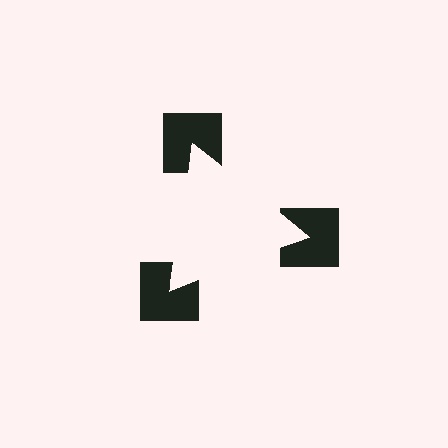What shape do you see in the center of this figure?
An illusory triangle — its edges are inferred from the aligned wedge cuts in the notched squares, not physically drawn.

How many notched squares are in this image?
There are 3 — one at each vertex of the illusory triangle.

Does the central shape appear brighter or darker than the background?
It typically appears slightly brighter than the background, even though no actual brightness change is drawn.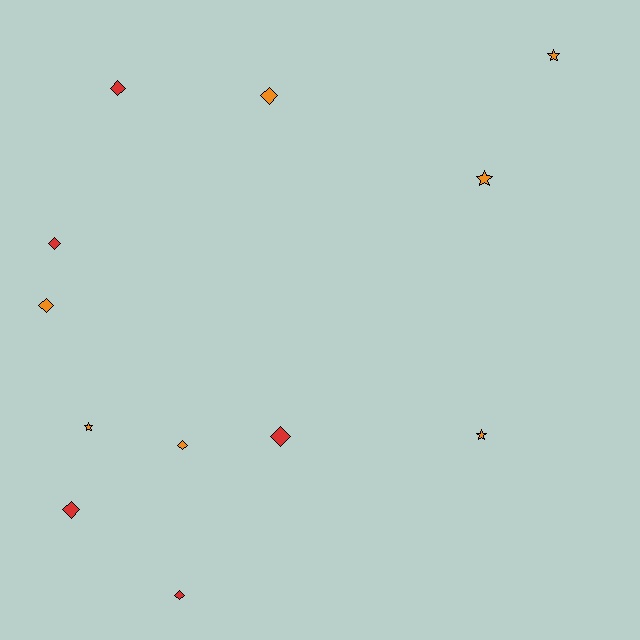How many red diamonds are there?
There are 5 red diamonds.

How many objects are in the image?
There are 12 objects.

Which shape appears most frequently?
Diamond, with 8 objects.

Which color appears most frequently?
Orange, with 7 objects.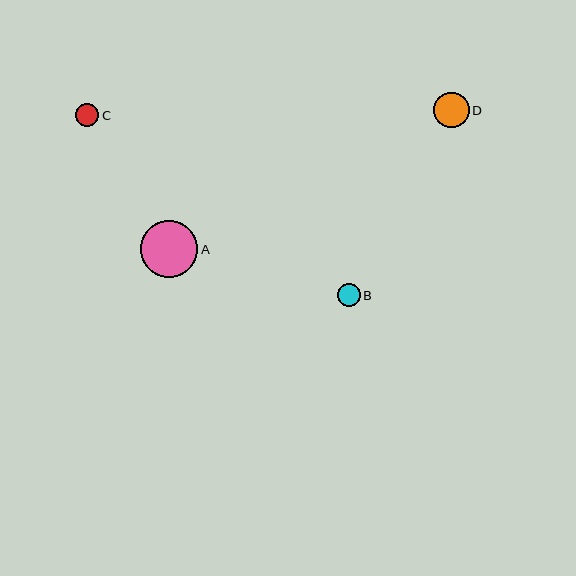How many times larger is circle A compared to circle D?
Circle A is approximately 1.6 times the size of circle D.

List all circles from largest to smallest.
From largest to smallest: A, D, B, C.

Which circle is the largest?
Circle A is the largest with a size of approximately 57 pixels.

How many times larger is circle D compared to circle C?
Circle D is approximately 1.6 times the size of circle C.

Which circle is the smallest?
Circle C is the smallest with a size of approximately 23 pixels.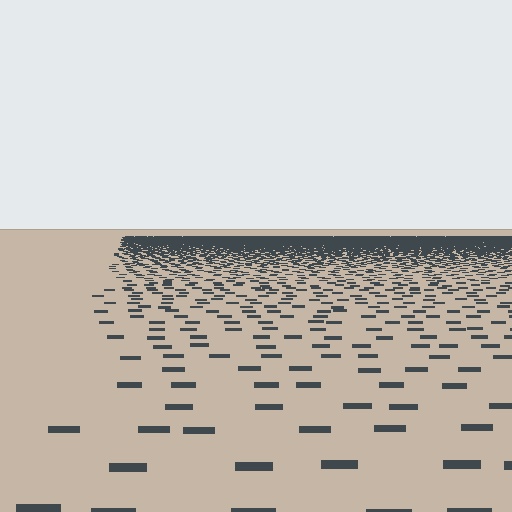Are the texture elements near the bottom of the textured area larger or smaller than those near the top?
Larger. Near the bottom, elements are closer to the viewer and appear at a bigger on-screen size.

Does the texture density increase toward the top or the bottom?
Density increases toward the top.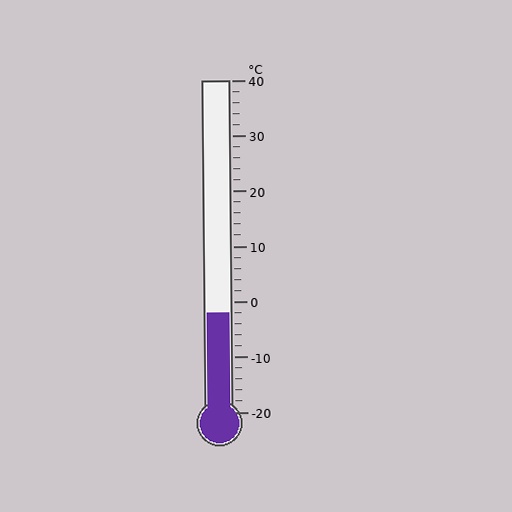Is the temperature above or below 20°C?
The temperature is below 20°C.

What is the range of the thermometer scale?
The thermometer scale ranges from -20°C to 40°C.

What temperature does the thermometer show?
The thermometer shows approximately -2°C.